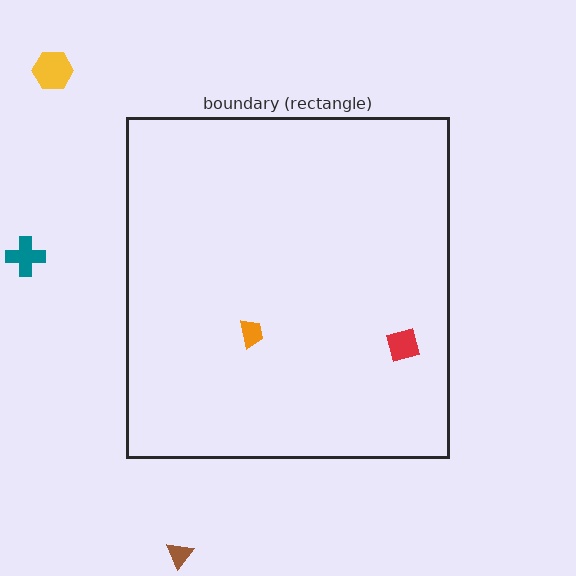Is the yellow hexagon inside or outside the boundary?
Outside.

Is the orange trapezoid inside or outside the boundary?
Inside.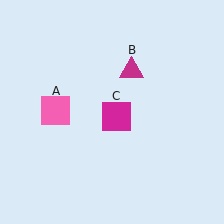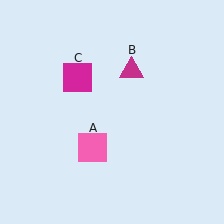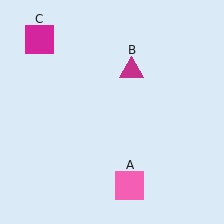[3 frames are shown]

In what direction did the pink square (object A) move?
The pink square (object A) moved down and to the right.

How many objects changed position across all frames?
2 objects changed position: pink square (object A), magenta square (object C).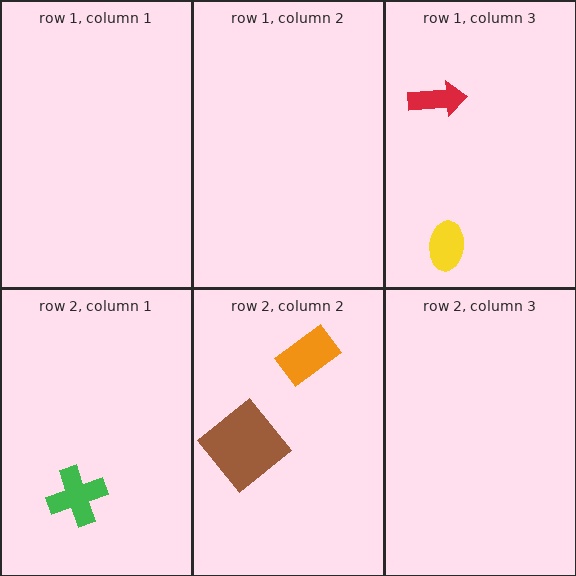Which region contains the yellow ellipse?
The row 1, column 3 region.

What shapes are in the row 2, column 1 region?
The green cross.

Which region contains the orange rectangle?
The row 2, column 2 region.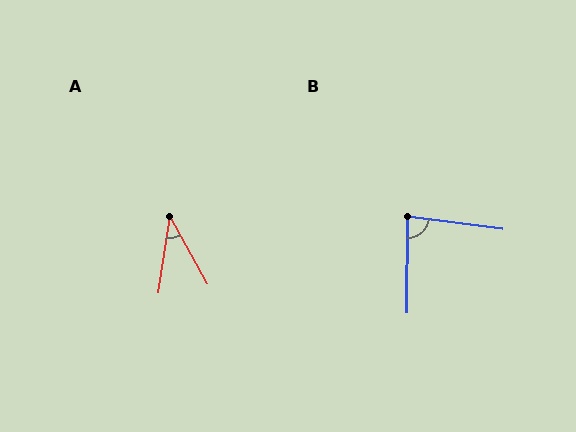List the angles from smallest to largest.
A (38°), B (83°).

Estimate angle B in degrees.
Approximately 83 degrees.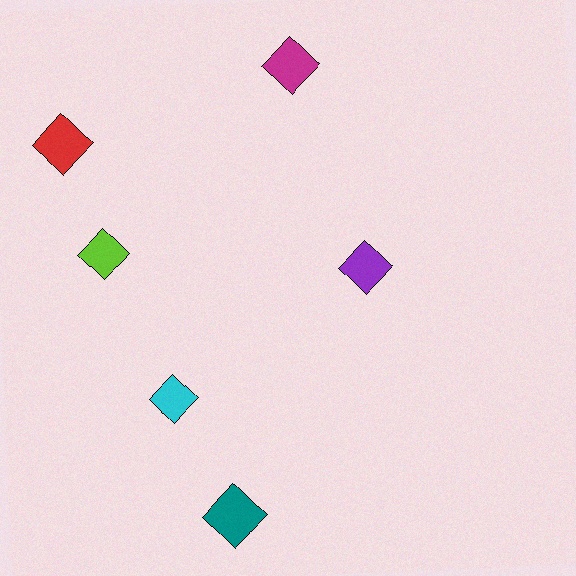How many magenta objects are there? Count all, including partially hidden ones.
There is 1 magenta object.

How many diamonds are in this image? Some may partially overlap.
There are 6 diamonds.